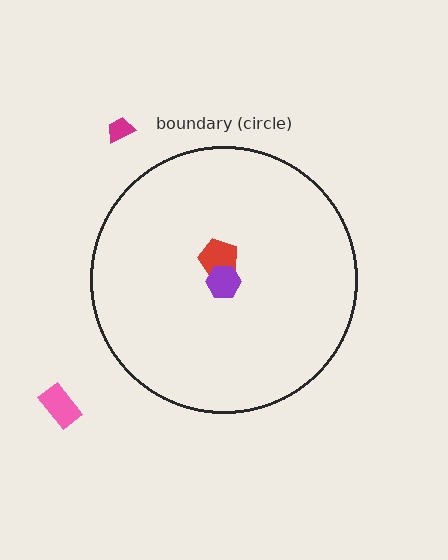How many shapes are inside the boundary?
2 inside, 2 outside.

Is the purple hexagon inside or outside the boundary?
Inside.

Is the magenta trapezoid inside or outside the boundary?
Outside.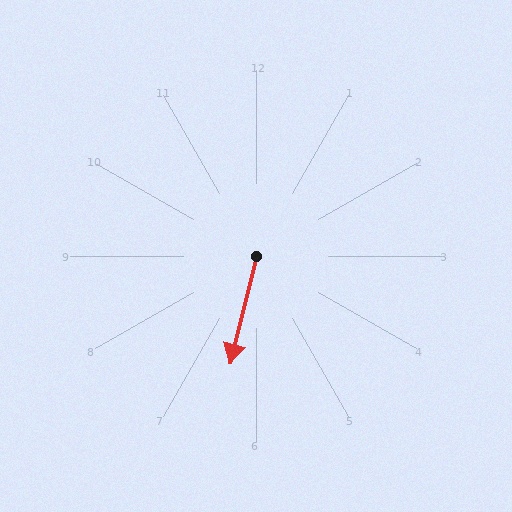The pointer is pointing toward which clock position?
Roughly 6 o'clock.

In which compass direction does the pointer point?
South.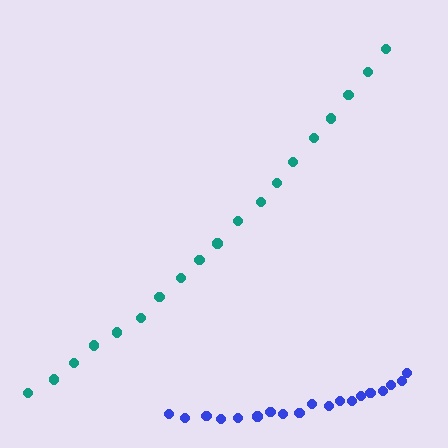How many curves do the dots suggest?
There are 2 distinct paths.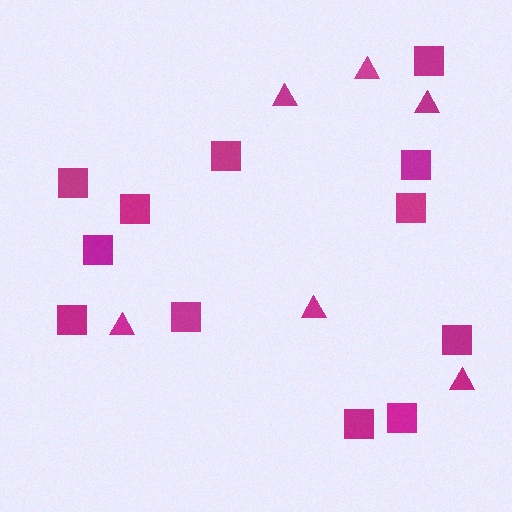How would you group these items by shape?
There are 2 groups: one group of squares (12) and one group of triangles (6).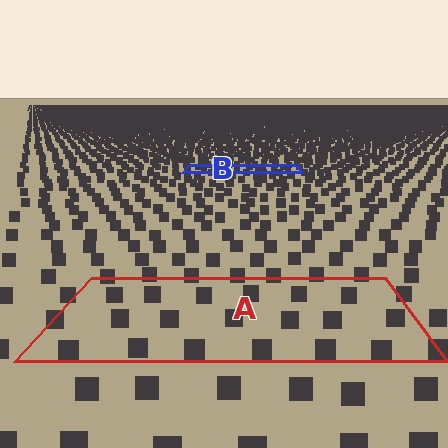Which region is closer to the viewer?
Region A is closer. The texture elements there are larger and more spread out.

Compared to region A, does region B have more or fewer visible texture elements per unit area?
Region B has more texture elements per unit area — they are packed more densely because it is farther away.